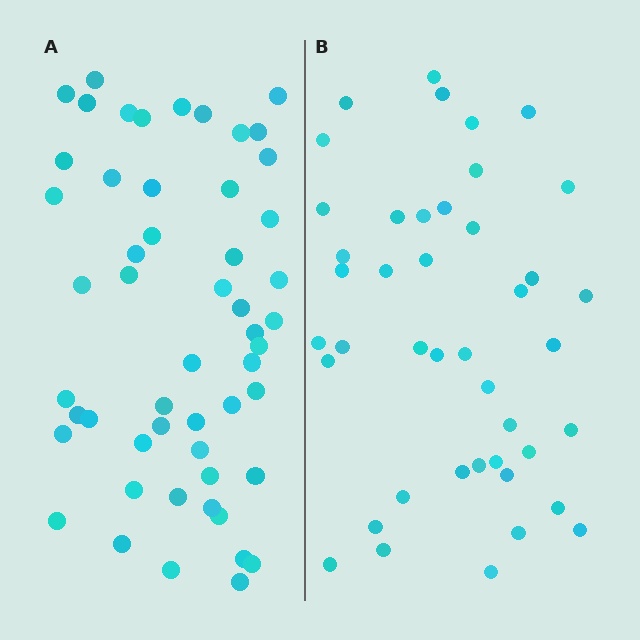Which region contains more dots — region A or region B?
Region A (the left region) has more dots.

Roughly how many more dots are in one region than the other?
Region A has roughly 10 or so more dots than region B.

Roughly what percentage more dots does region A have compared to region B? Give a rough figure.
About 25% more.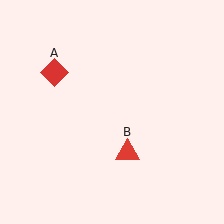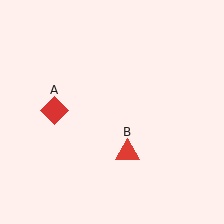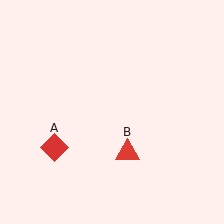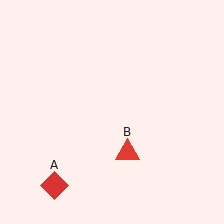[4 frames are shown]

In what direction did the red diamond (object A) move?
The red diamond (object A) moved down.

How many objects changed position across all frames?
1 object changed position: red diamond (object A).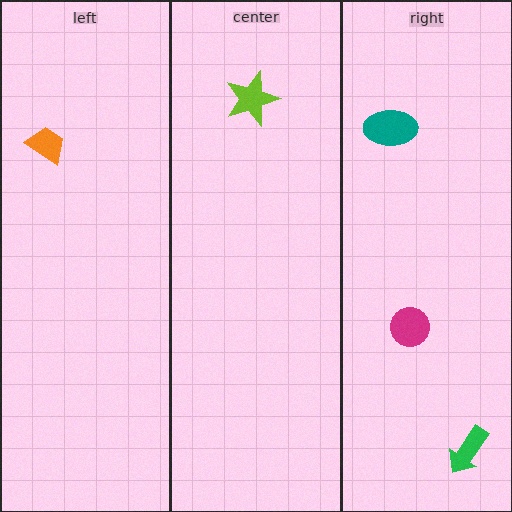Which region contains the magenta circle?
The right region.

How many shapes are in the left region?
1.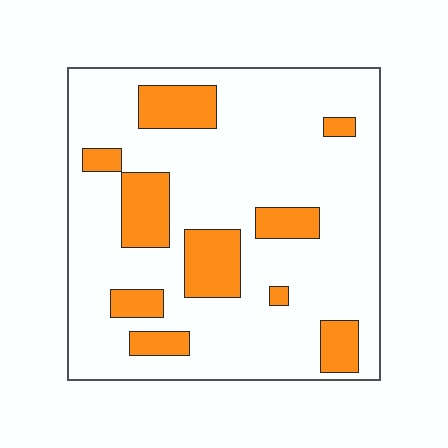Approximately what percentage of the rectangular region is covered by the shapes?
Approximately 20%.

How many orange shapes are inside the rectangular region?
10.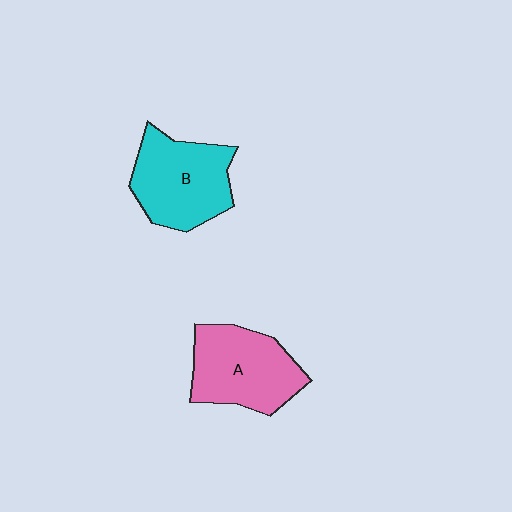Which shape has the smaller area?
Shape A (pink).